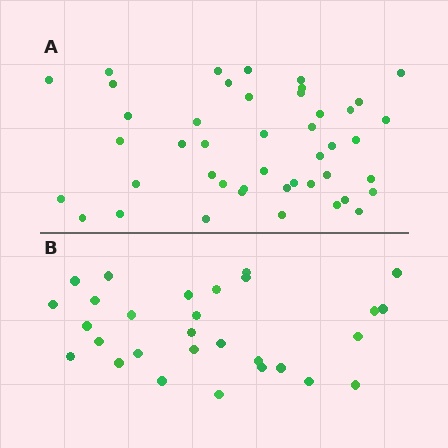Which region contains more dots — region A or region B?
Region A (the top region) has more dots.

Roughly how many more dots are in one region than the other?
Region A has approximately 15 more dots than region B.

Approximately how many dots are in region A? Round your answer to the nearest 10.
About 40 dots. (The exact count is 45, which rounds to 40.)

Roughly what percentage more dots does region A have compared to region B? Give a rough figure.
About 55% more.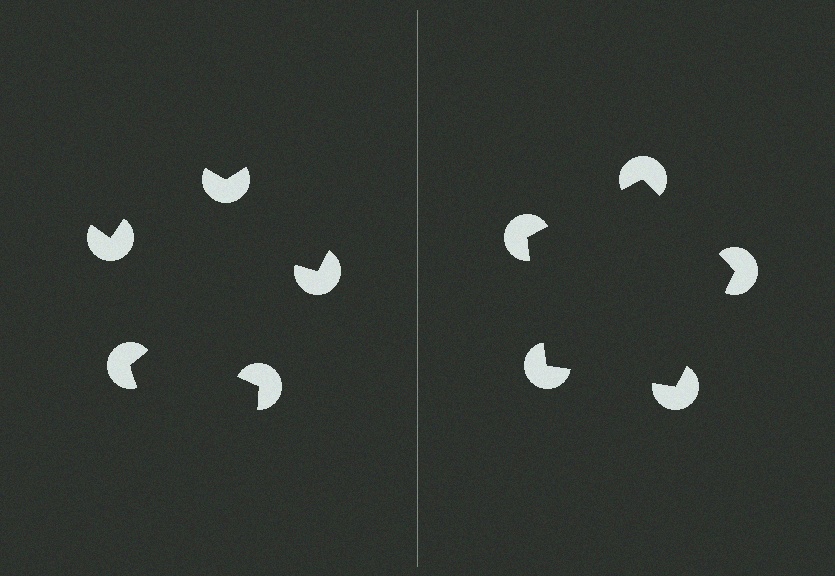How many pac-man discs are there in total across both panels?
10 — 5 on each side.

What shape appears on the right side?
An illusory pentagon.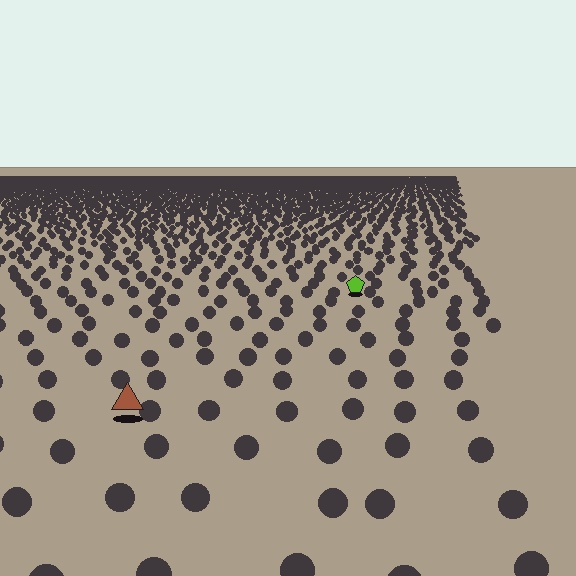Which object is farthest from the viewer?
The lime pentagon is farthest from the viewer. It appears smaller and the ground texture around it is denser.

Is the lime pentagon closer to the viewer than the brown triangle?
No. The brown triangle is closer — you can tell from the texture gradient: the ground texture is coarser near it.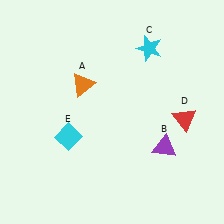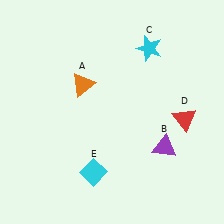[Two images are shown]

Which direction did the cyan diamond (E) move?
The cyan diamond (E) moved down.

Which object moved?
The cyan diamond (E) moved down.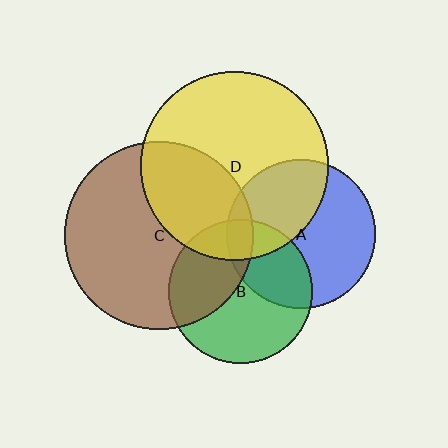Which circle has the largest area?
Circle D (yellow).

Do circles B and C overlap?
Yes.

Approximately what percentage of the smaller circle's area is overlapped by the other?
Approximately 40%.